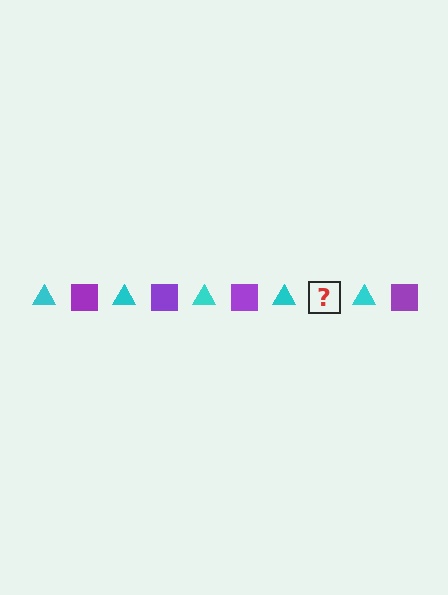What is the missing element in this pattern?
The missing element is a purple square.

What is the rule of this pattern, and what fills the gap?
The rule is that the pattern alternates between cyan triangle and purple square. The gap should be filled with a purple square.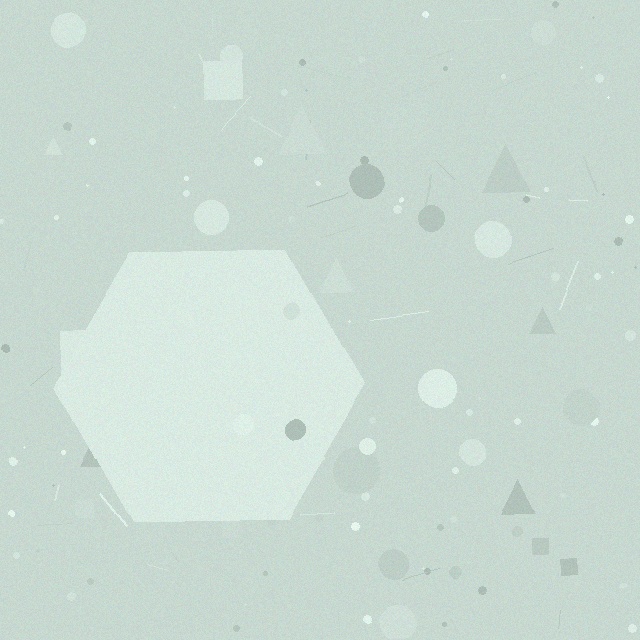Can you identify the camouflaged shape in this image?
The camouflaged shape is a hexagon.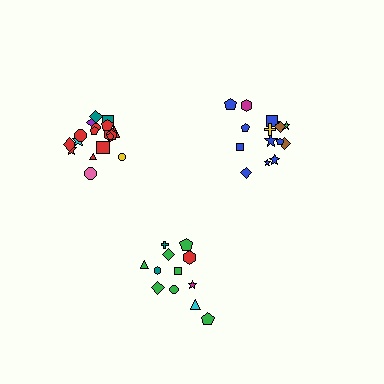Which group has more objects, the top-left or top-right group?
The top-left group.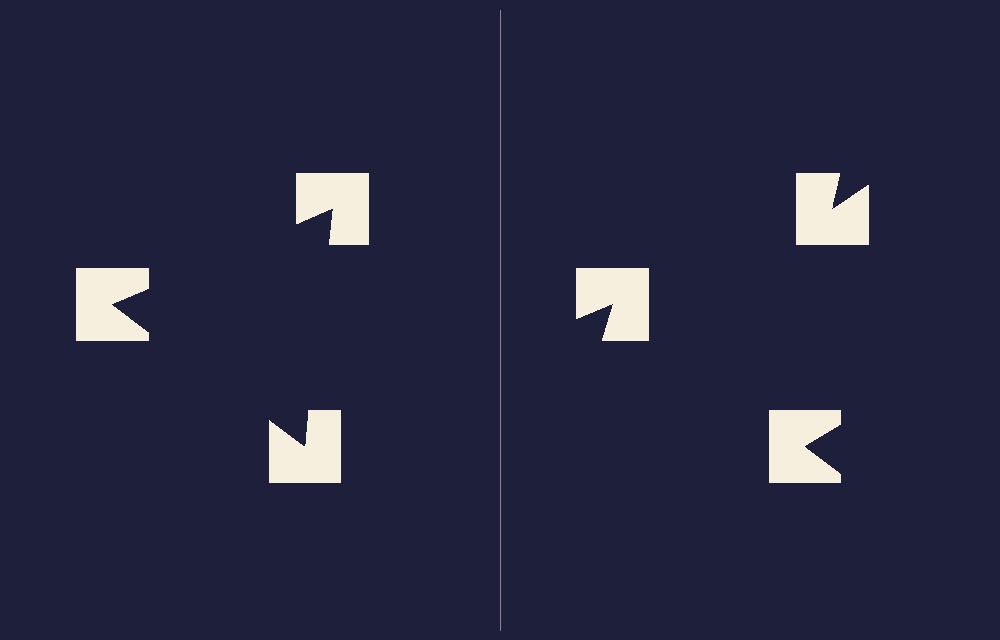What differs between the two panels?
The notched squares are positioned identically on both sides; only the wedge orientations differ. On the left they align to a triangle; on the right they are misaligned.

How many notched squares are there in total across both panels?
6 — 3 on each side.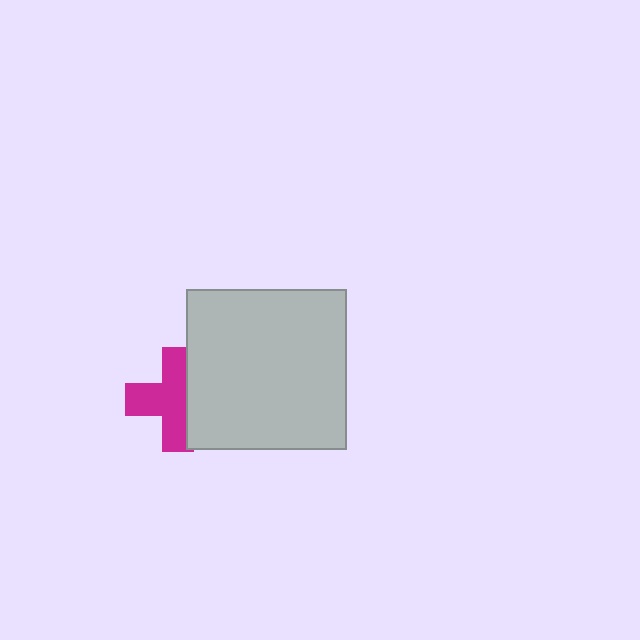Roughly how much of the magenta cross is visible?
Most of it is visible (roughly 65%).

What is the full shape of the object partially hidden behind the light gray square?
The partially hidden object is a magenta cross.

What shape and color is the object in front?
The object in front is a light gray square.